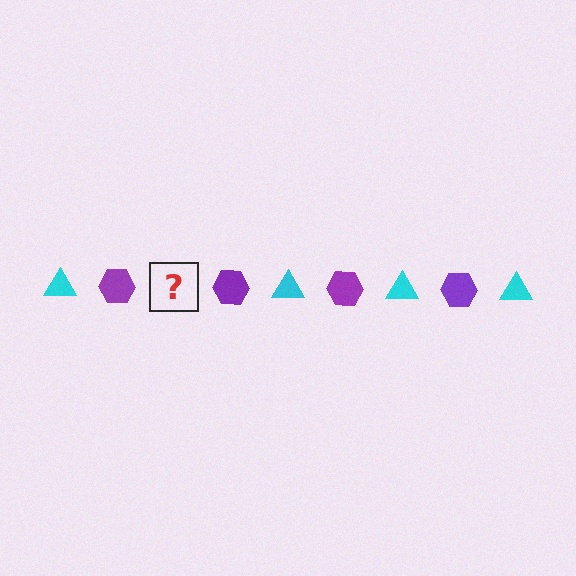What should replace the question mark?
The question mark should be replaced with a cyan triangle.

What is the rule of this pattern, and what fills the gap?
The rule is that the pattern alternates between cyan triangle and purple hexagon. The gap should be filled with a cyan triangle.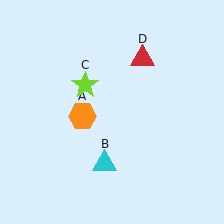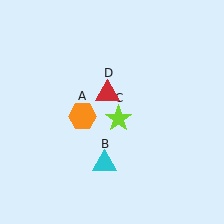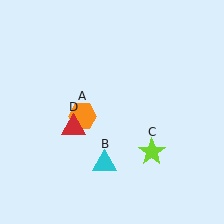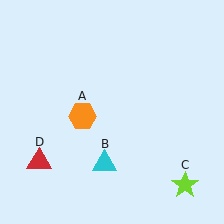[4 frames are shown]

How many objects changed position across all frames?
2 objects changed position: lime star (object C), red triangle (object D).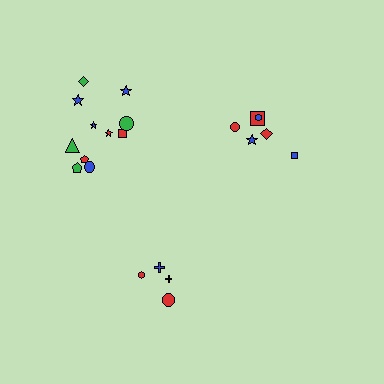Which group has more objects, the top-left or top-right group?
The top-left group.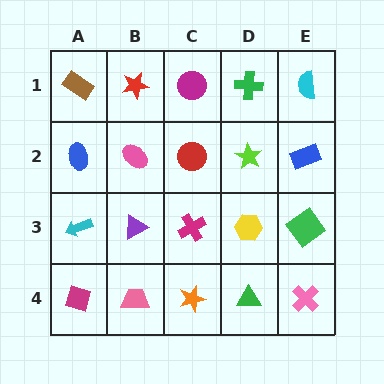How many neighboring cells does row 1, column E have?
2.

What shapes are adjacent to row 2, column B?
A red star (row 1, column B), a purple triangle (row 3, column B), a blue ellipse (row 2, column A), a red circle (row 2, column C).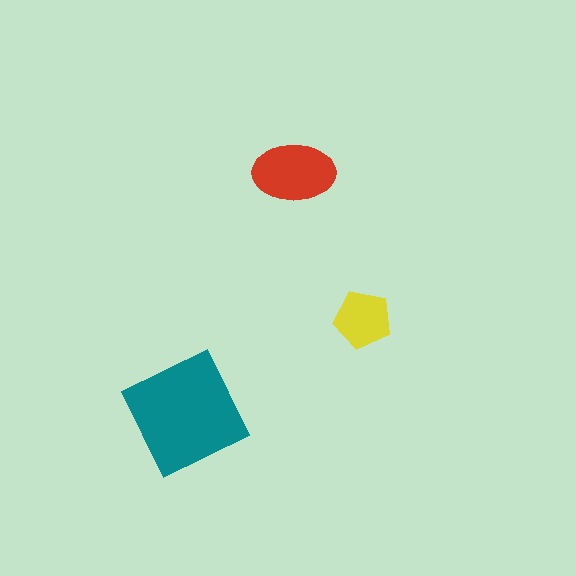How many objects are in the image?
There are 3 objects in the image.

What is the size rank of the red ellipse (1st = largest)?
2nd.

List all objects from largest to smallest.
The teal square, the red ellipse, the yellow pentagon.